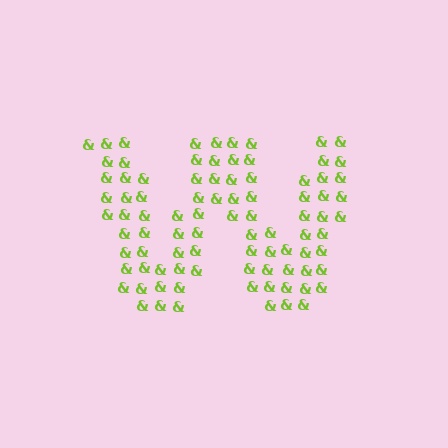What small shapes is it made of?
It is made of small ampersands.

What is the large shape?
The large shape is the letter W.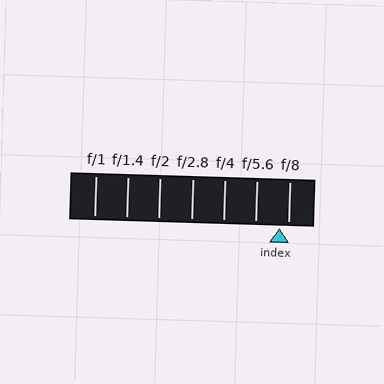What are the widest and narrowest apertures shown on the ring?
The widest aperture shown is f/1 and the narrowest is f/8.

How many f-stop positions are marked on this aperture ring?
There are 7 f-stop positions marked.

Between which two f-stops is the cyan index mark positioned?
The index mark is between f/5.6 and f/8.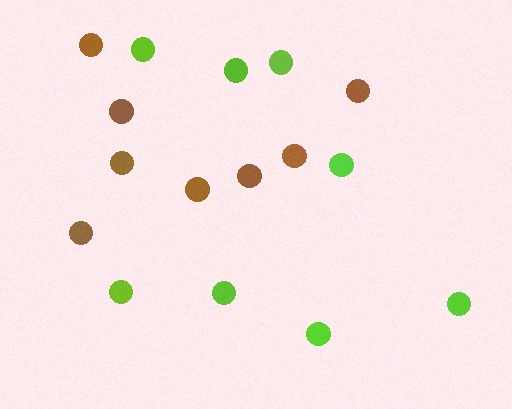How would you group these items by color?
There are 2 groups: one group of lime circles (8) and one group of brown circles (8).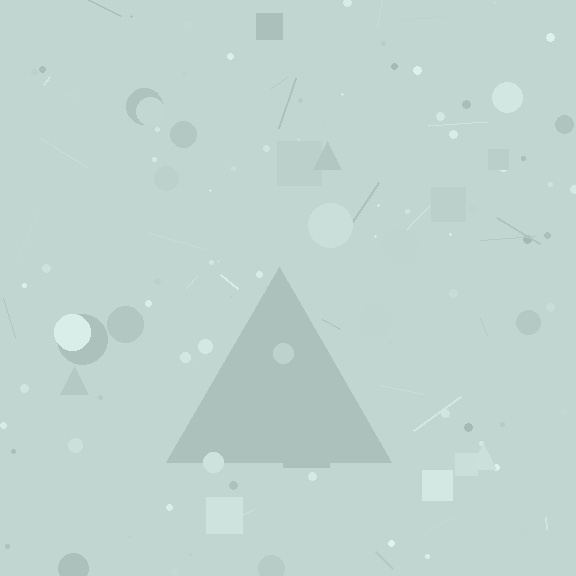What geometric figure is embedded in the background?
A triangle is embedded in the background.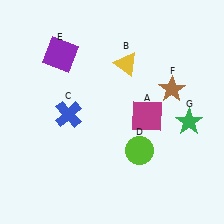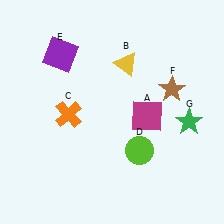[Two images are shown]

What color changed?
The cross (C) changed from blue in Image 1 to orange in Image 2.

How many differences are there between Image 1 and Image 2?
There is 1 difference between the two images.